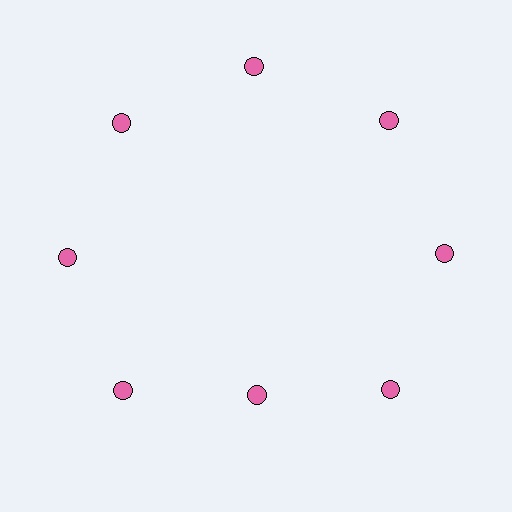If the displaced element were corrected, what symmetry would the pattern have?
It would have 8-fold rotational symmetry — the pattern would map onto itself every 45 degrees.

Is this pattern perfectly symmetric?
No. The 8 pink circles are arranged in a ring, but one element near the 6 o'clock position is pulled inward toward the center, breaking the 8-fold rotational symmetry.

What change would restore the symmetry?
The symmetry would be restored by moving it outward, back onto the ring so that all 8 circles sit at equal angles and equal distance from the center.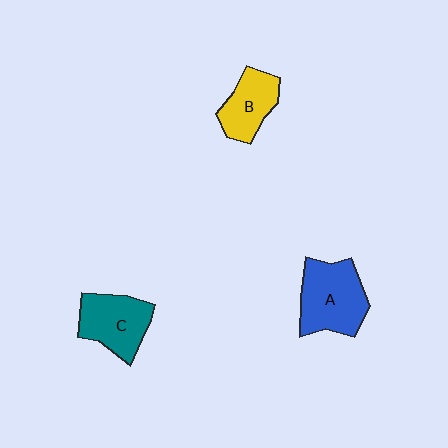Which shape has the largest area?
Shape A (blue).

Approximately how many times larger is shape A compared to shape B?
Approximately 1.5 times.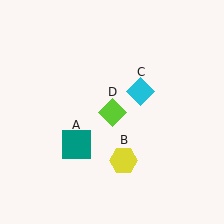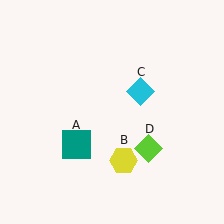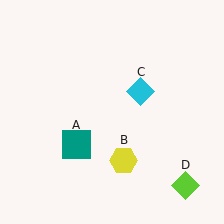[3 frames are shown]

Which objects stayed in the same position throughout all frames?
Teal square (object A) and yellow hexagon (object B) and cyan diamond (object C) remained stationary.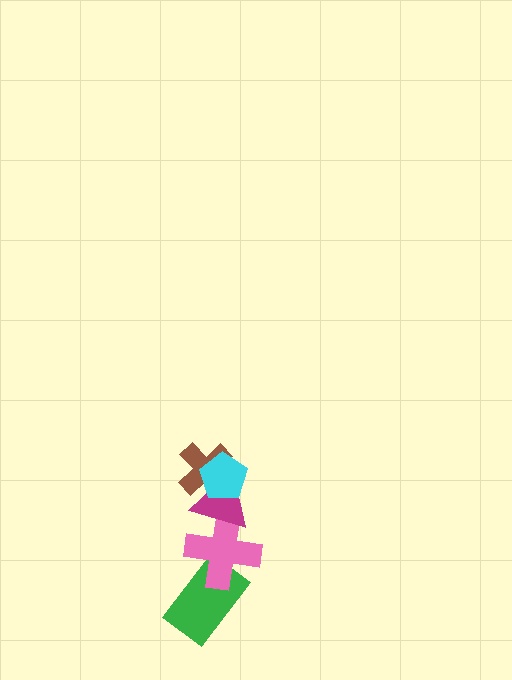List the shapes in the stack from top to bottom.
From top to bottom: the cyan pentagon, the brown cross, the magenta triangle, the pink cross, the green rectangle.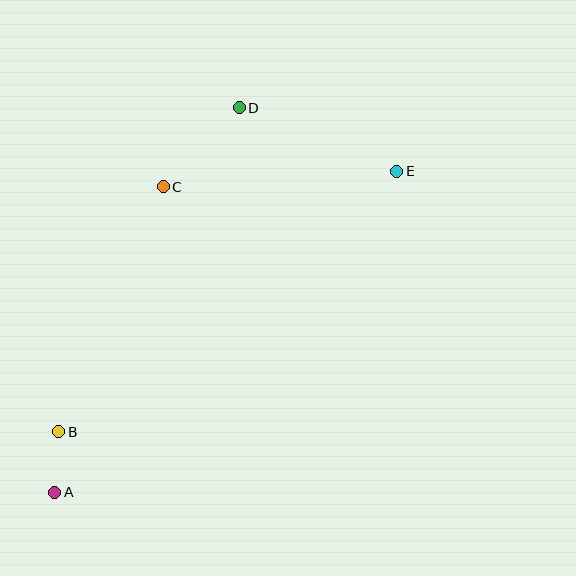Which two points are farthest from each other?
Points A and E are farthest from each other.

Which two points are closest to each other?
Points A and B are closest to each other.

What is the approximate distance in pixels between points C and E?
The distance between C and E is approximately 234 pixels.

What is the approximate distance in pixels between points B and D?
The distance between B and D is approximately 371 pixels.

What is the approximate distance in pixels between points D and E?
The distance between D and E is approximately 170 pixels.